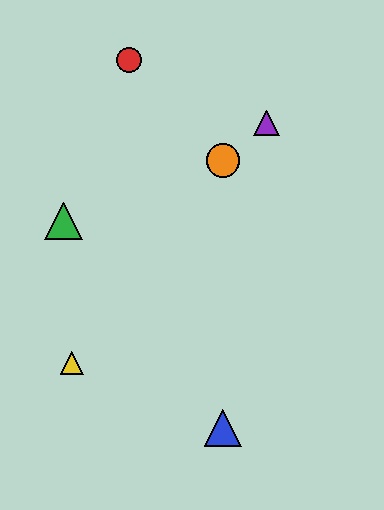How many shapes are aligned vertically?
2 shapes (the blue triangle, the orange circle) are aligned vertically.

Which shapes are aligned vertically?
The blue triangle, the orange circle are aligned vertically.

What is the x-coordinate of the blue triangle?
The blue triangle is at x≈223.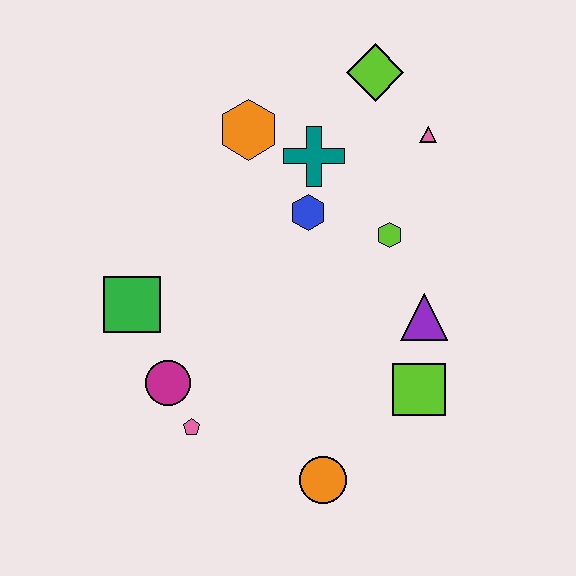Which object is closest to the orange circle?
The lime square is closest to the orange circle.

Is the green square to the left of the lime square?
Yes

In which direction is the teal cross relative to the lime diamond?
The teal cross is below the lime diamond.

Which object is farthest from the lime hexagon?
The pink pentagon is farthest from the lime hexagon.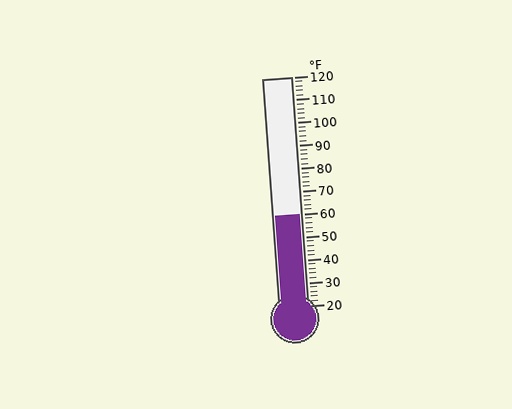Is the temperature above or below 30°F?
The temperature is above 30°F.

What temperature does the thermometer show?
The thermometer shows approximately 60°F.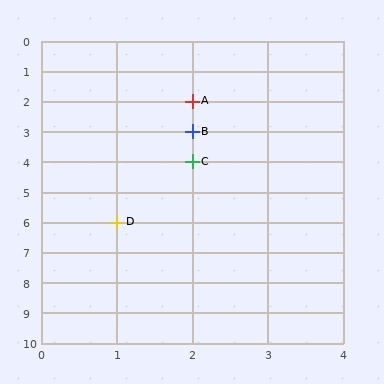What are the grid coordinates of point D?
Point D is at grid coordinates (1, 6).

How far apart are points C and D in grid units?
Points C and D are 1 column and 2 rows apart (about 2.2 grid units diagonally).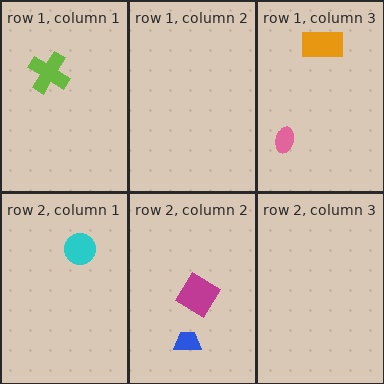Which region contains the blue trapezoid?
The row 2, column 2 region.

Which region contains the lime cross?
The row 1, column 1 region.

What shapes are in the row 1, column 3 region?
The orange rectangle, the pink ellipse.